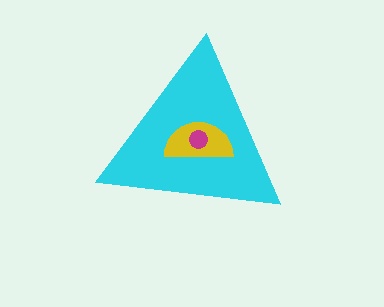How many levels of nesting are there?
3.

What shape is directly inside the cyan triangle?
The yellow semicircle.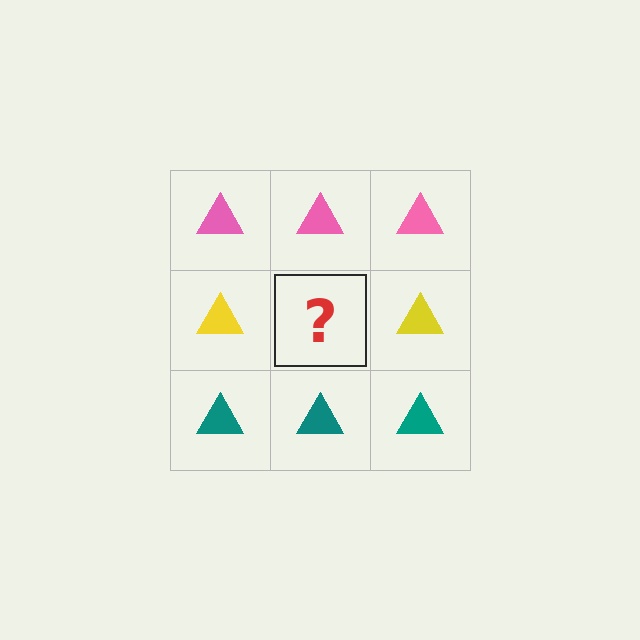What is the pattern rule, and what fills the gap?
The rule is that each row has a consistent color. The gap should be filled with a yellow triangle.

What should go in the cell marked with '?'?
The missing cell should contain a yellow triangle.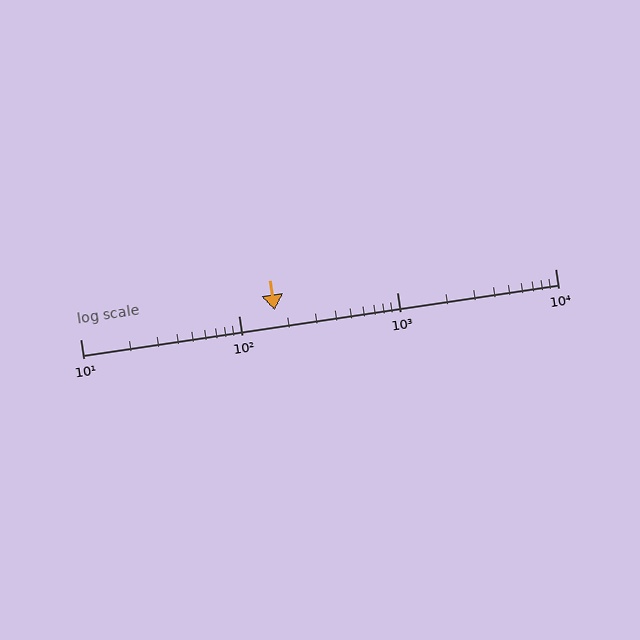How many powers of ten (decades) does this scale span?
The scale spans 3 decades, from 10 to 10000.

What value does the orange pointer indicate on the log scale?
The pointer indicates approximately 170.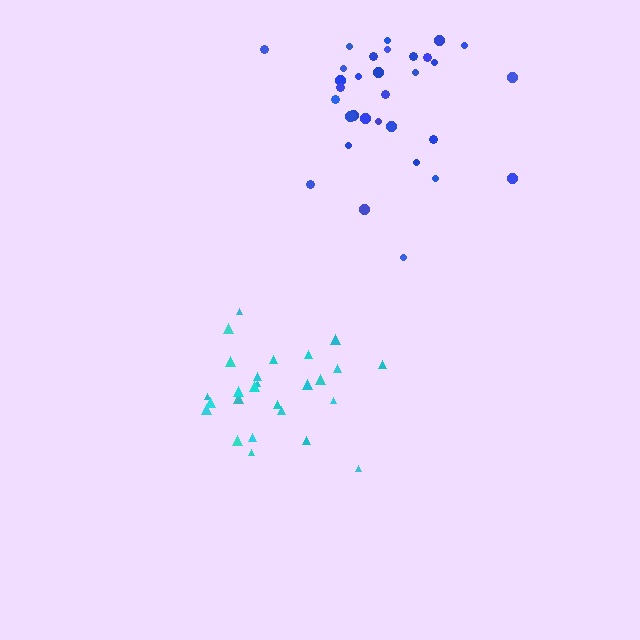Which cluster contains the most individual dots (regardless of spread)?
Blue (32).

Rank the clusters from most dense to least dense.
cyan, blue.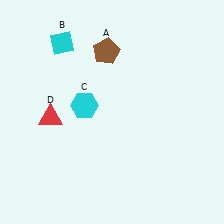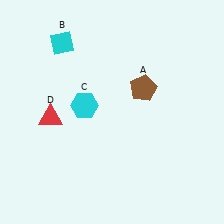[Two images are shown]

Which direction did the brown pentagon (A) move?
The brown pentagon (A) moved right.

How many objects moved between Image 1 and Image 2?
1 object moved between the two images.